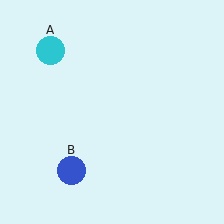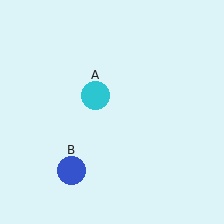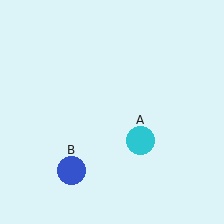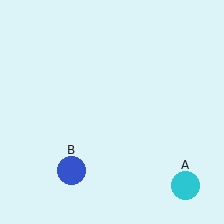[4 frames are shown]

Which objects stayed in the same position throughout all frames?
Blue circle (object B) remained stationary.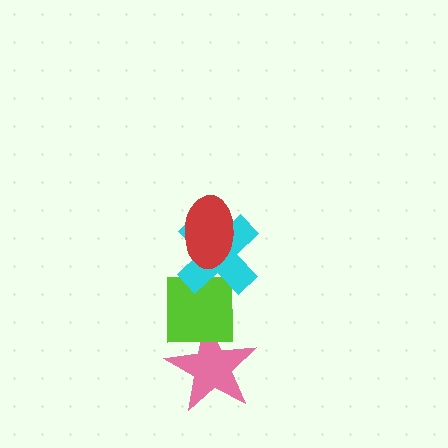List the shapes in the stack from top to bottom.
From top to bottom: the red ellipse, the cyan cross, the lime square, the pink star.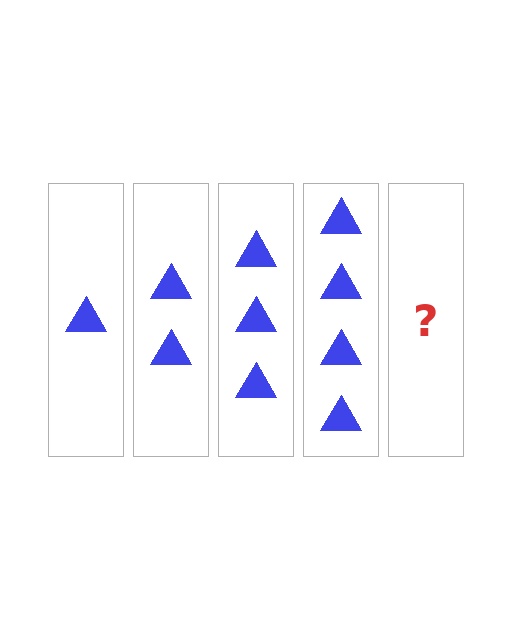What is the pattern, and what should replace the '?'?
The pattern is that each step adds one more triangle. The '?' should be 5 triangles.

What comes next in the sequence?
The next element should be 5 triangles.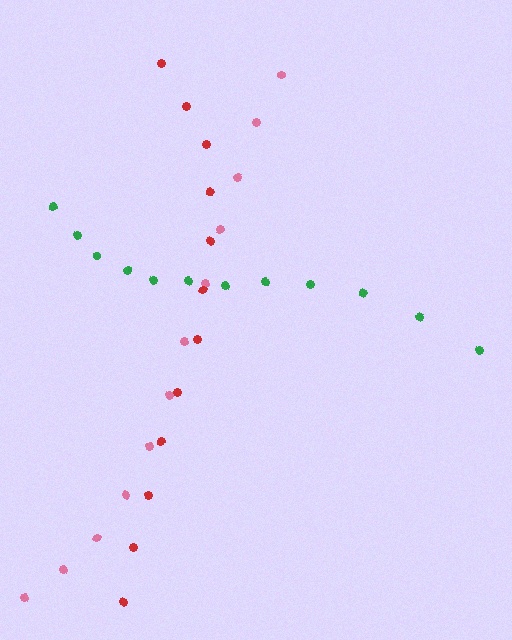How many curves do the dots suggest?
There are 3 distinct paths.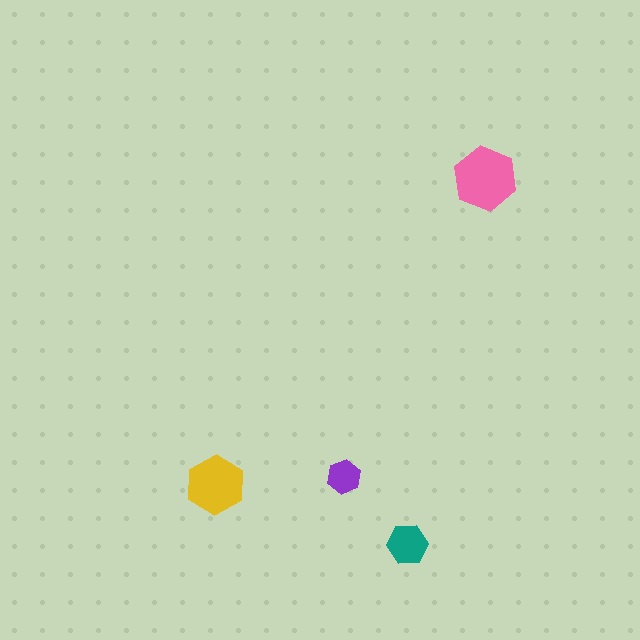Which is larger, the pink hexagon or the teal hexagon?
The pink one.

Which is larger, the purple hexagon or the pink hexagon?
The pink one.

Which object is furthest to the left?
The yellow hexagon is leftmost.